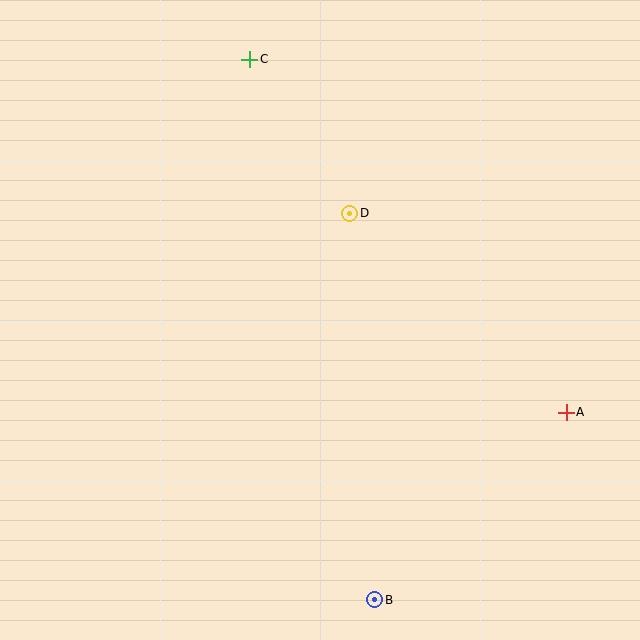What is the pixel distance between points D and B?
The distance between D and B is 387 pixels.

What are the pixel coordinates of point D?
Point D is at (350, 213).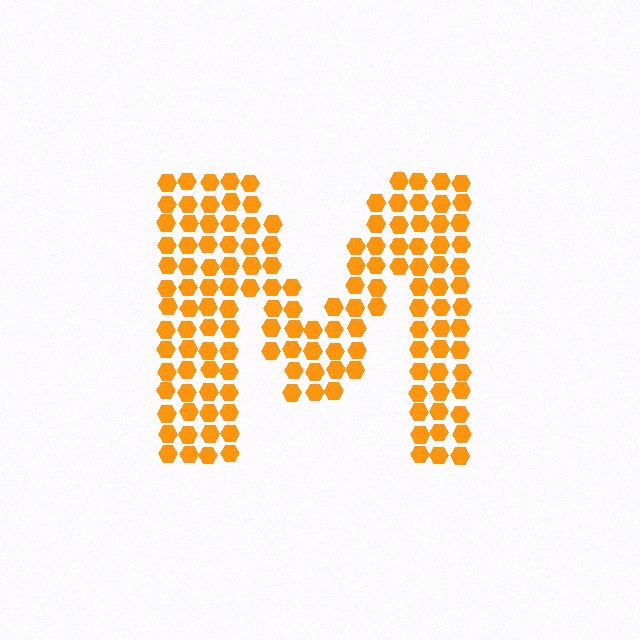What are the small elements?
The small elements are hexagons.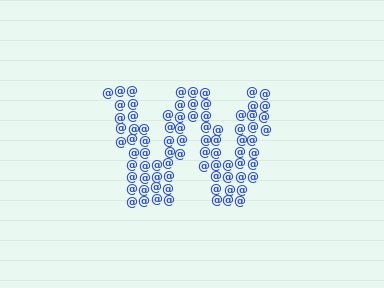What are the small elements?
The small elements are at signs.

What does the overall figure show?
The overall figure shows the letter W.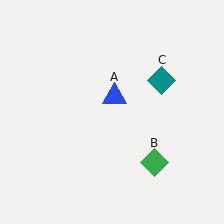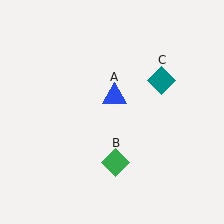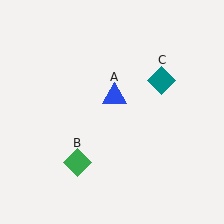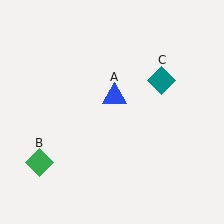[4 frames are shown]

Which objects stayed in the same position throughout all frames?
Blue triangle (object A) and teal diamond (object C) remained stationary.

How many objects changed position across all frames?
1 object changed position: green diamond (object B).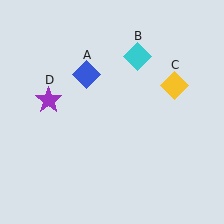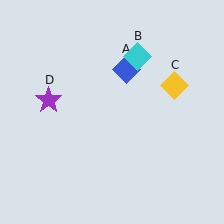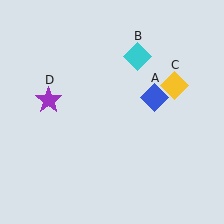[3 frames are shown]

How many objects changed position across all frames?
1 object changed position: blue diamond (object A).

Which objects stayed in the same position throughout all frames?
Cyan diamond (object B) and yellow diamond (object C) and purple star (object D) remained stationary.